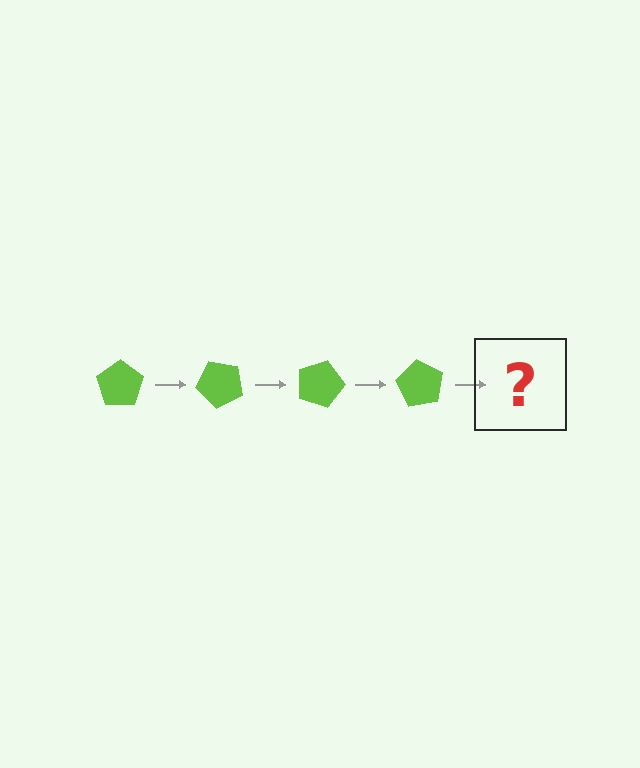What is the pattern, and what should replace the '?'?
The pattern is that the pentagon rotates 45 degrees each step. The '?' should be a lime pentagon rotated 180 degrees.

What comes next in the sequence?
The next element should be a lime pentagon rotated 180 degrees.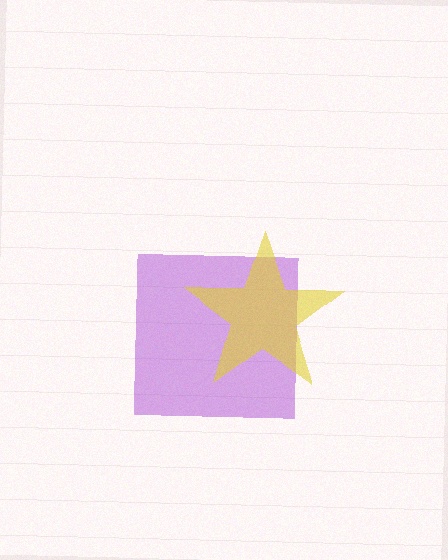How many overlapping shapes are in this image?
There are 2 overlapping shapes in the image.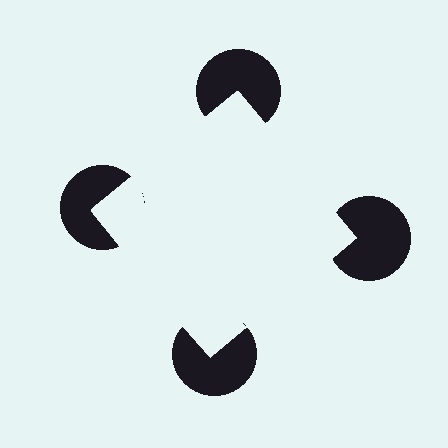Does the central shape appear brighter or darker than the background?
It typically appears slightly brighter than the background, even though no actual brightness change is drawn.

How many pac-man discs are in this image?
There are 4 — one at each vertex of the illusory square.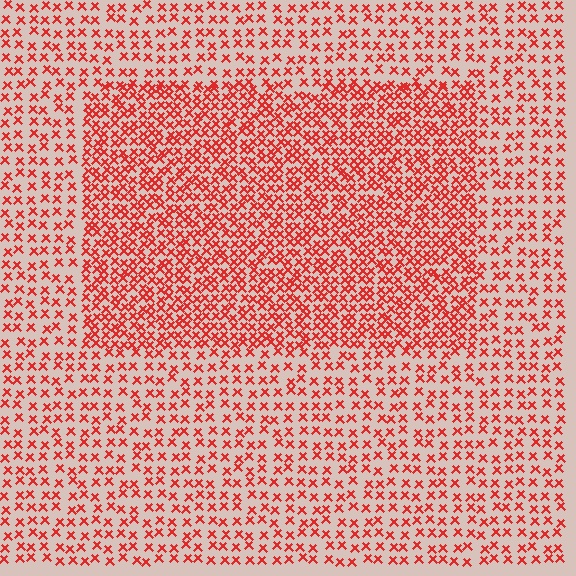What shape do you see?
I see a rectangle.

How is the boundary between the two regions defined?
The boundary is defined by a change in element density (approximately 2.0x ratio). All elements are the same color, size, and shape.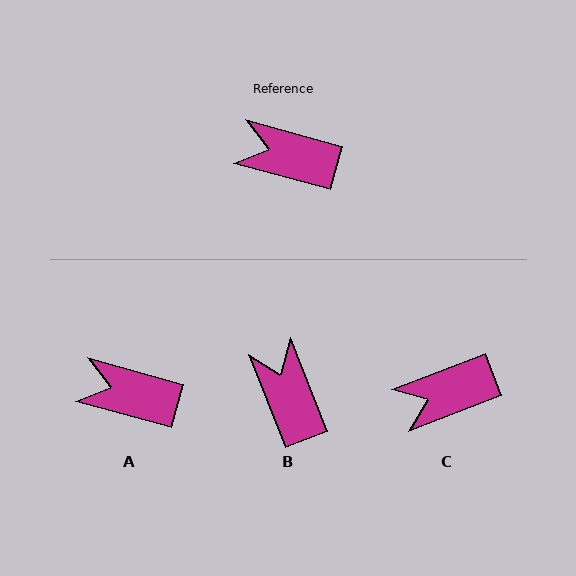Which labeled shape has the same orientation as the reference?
A.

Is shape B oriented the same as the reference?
No, it is off by about 53 degrees.